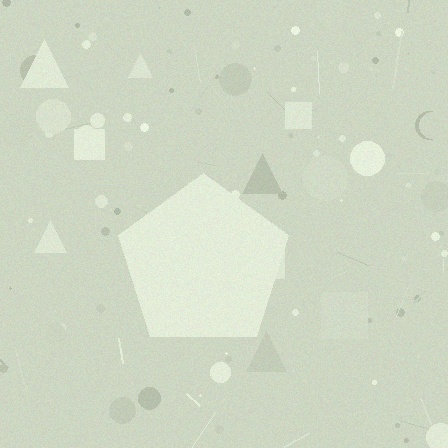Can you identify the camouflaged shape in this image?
The camouflaged shape is a pentagon.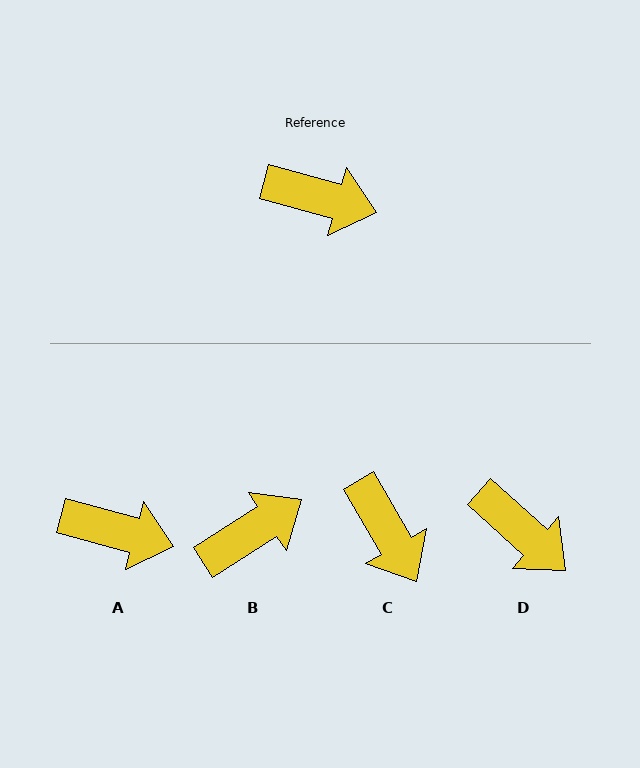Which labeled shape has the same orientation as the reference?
A.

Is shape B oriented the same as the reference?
No, it is off by about 48 degrees.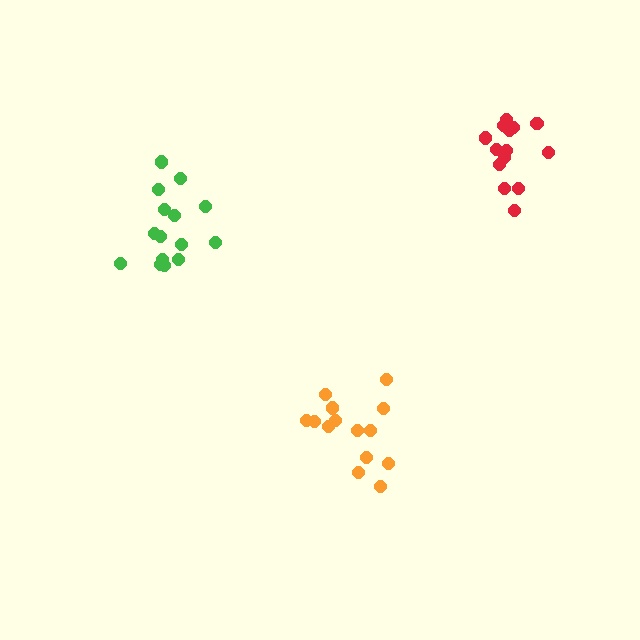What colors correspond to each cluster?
The clusters are colored: orange, green, red.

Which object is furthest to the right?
The red cluster is rightmost.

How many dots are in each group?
Group 1: 14 dots, Group 2: 15 dots, Group 3: 14 dots (43 total).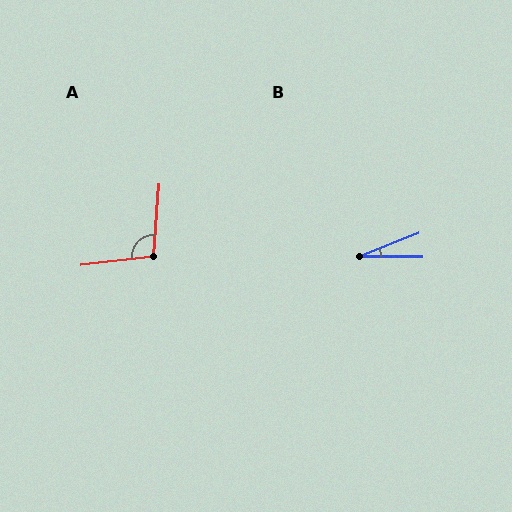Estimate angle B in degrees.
Approximately 22 degrees.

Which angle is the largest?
A, at approximately 101 degrees.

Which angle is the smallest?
B, at approximately 22 degrees.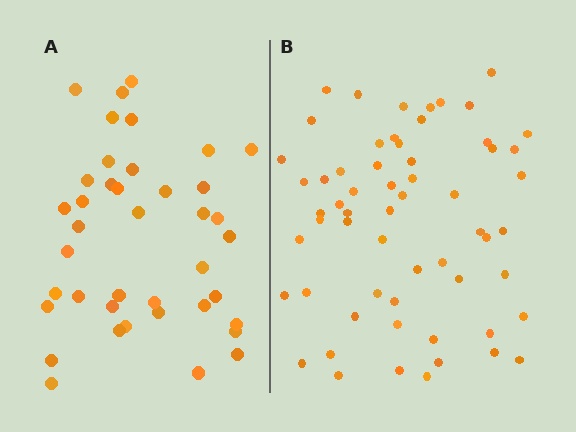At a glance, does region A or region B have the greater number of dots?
Region B (the right region) has more dots.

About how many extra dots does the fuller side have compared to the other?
Region B has approximately 20 more dots than region A.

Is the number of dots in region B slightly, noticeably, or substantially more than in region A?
Region B has substantially more. The ratio is roughly 1.5 to 1.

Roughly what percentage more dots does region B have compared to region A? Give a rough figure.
About 50% more.